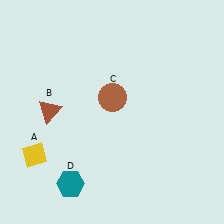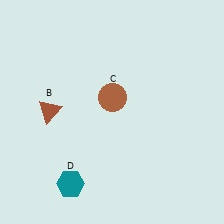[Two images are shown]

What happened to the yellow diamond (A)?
The yellow diamond (A) was removed in Image 2. It was in the bottom-left area of Image 1.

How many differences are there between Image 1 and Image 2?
There is 1 difference between the two images.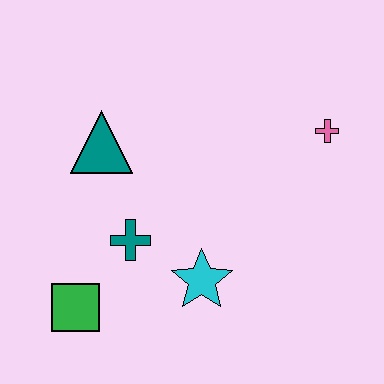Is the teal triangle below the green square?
No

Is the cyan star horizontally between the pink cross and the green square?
Yes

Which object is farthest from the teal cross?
The pink cross is farthest from the teal cross.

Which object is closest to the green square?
The teal cross is closest to the green square.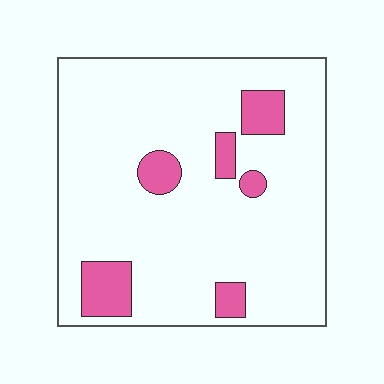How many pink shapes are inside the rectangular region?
6.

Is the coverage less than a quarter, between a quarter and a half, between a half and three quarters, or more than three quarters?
Less than a quarter.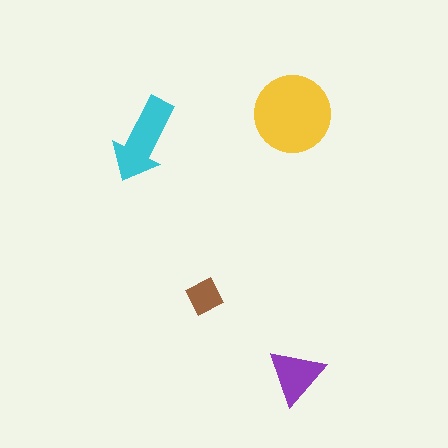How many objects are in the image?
There are 4 objects in the image.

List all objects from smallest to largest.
The brown diamond, the purple triangle, the cyan arrow, the yellow circle.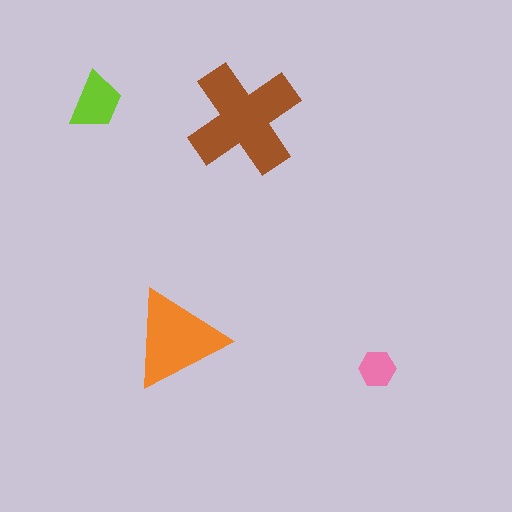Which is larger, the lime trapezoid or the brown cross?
The brown cross.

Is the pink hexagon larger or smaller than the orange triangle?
Smaller.